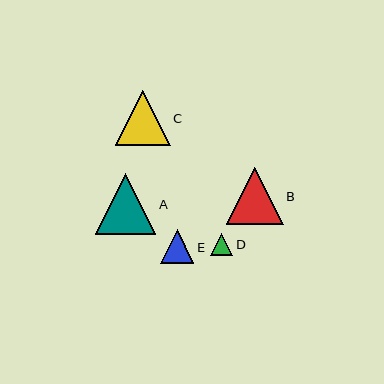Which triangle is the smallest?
Triangle D is the smallest with a size of approximately 22 pixels.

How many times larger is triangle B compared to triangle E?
Triangle B is approximately 1.7 times the size of triangle E.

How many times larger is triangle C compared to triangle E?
Triangle C is approximately 1.6 times the size of triangle E.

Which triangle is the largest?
Triangle A is the largest with a size of approximately 61 pixels.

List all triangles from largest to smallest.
From largest to smallest: A, B, C, E, D.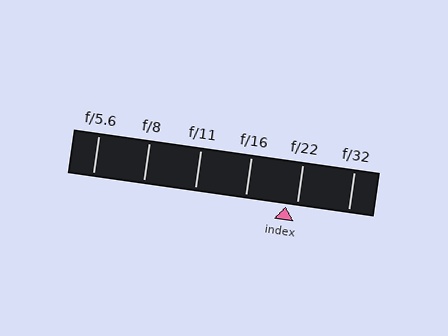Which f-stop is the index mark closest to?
The index mark is closest to f/22.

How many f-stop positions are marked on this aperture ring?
There are 6 f-stop positions marked.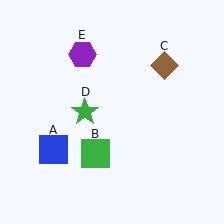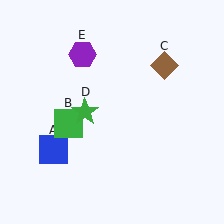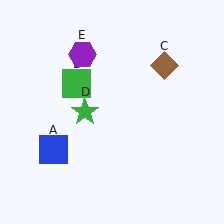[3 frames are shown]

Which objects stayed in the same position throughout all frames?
Blue square (object A) and brown diamond (object C) and green star (object D) and purple hexagon (object E) remained stationary.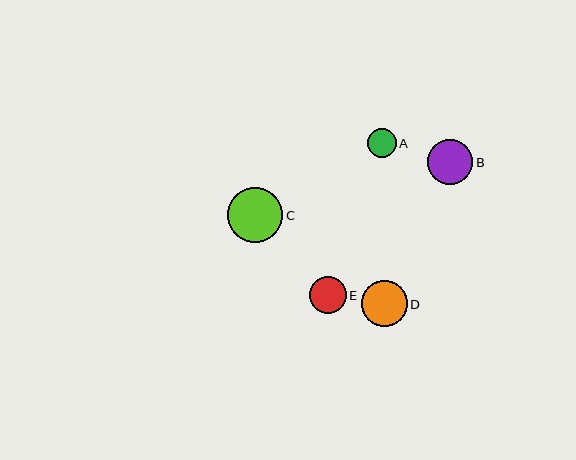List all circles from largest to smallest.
From largest to smallest: C, D, B, E, A.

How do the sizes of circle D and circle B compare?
Circle D and circle B are approximately the same size.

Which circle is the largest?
Circle C is the largest with a size of approximately 55 pixels.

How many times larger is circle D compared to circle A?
Circle D is approximately 1.6 times the size of circle A.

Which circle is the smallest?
Circle A is the smallest with a size of approximately 28 pixels.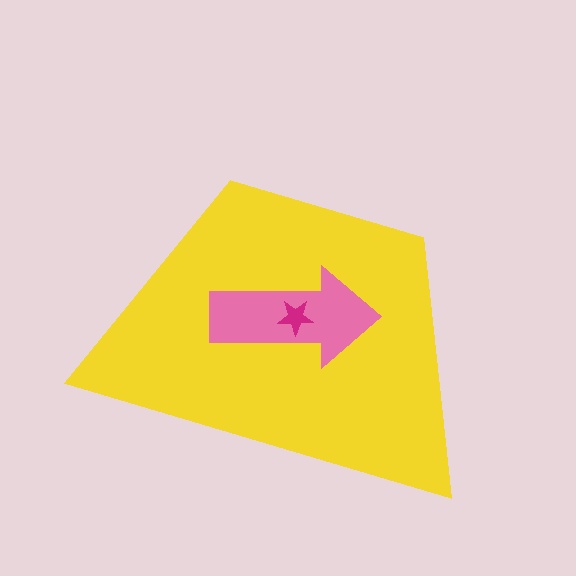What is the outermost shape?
The yellow trapezoid.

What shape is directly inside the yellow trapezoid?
The pink arrow.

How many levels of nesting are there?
3.